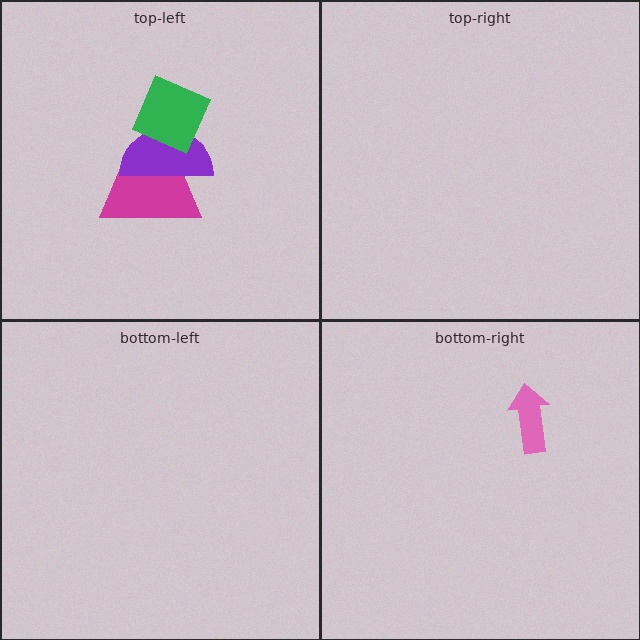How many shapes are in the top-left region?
3.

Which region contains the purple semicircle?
The top-left region.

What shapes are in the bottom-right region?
The pink arrow.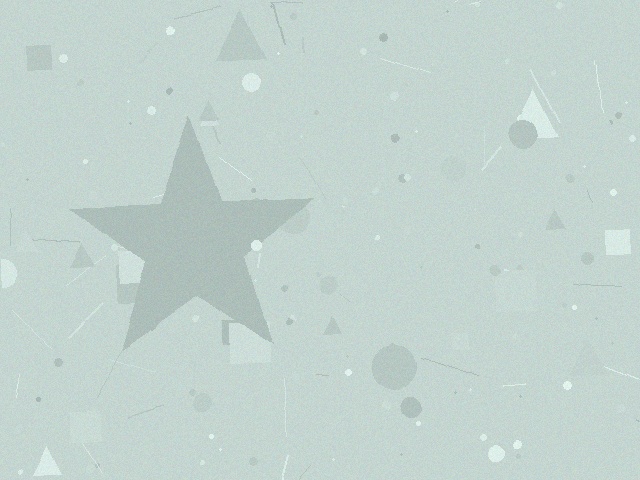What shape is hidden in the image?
A star is hidden in the image.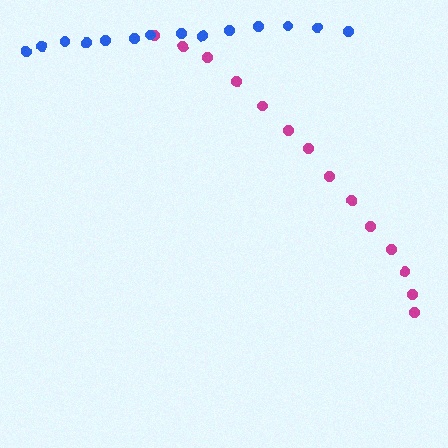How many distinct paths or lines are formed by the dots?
There are 2 distinct paths.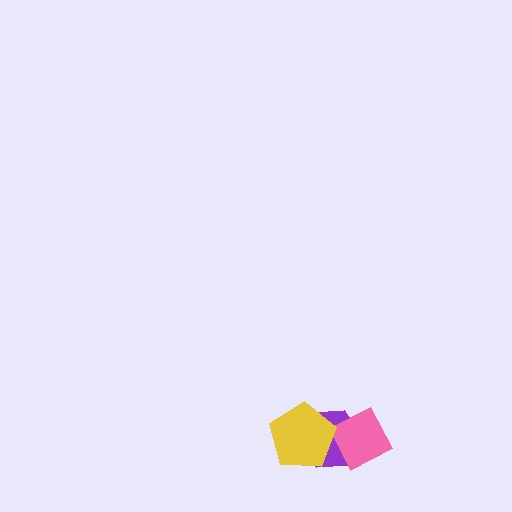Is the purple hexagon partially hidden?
Yes, it is partially covered by another shape.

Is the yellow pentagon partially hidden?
No, no other shape covers it.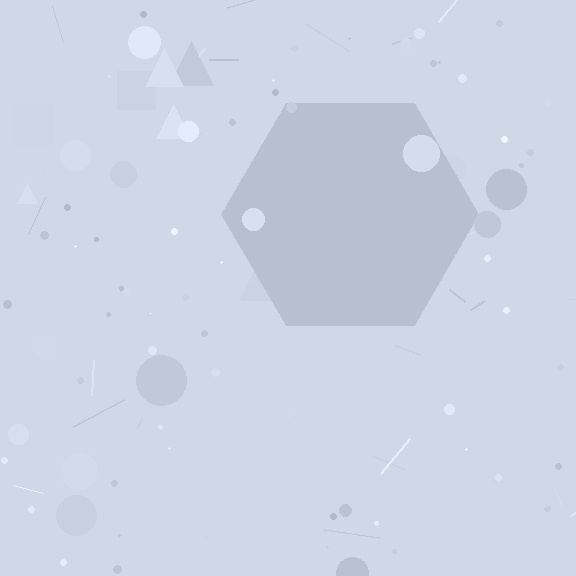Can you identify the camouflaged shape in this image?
The camouflaged shape is a hexagon.